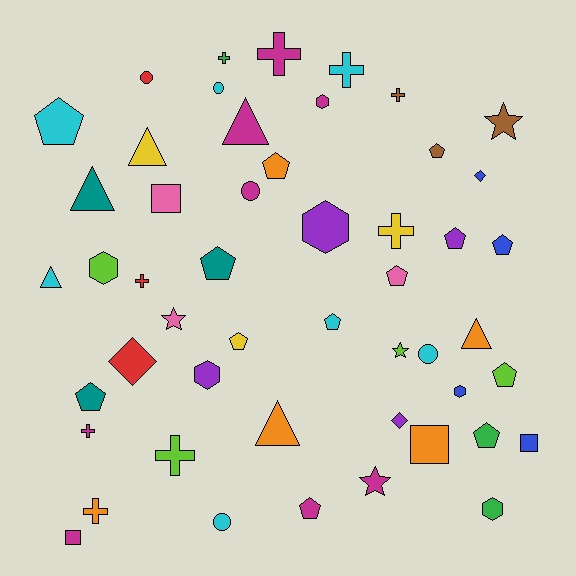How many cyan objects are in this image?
There are 7 cyan objects.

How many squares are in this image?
There are 4 squares.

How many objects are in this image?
There are 50 objects.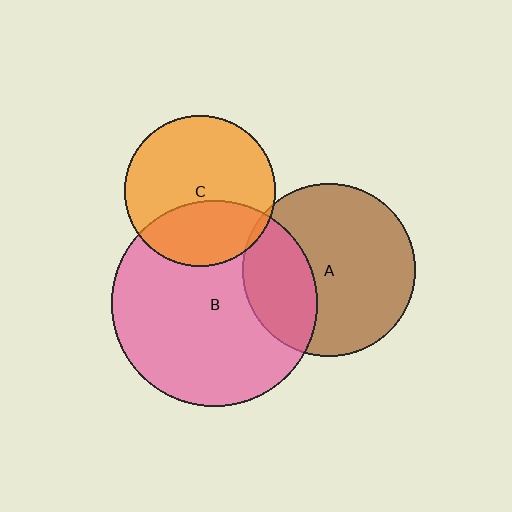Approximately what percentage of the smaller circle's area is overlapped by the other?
Approximately 5%.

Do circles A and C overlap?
Yes.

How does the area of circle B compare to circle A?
Approximately 1.4 times.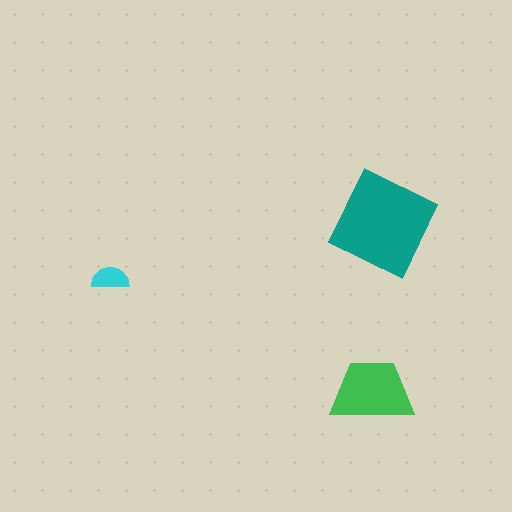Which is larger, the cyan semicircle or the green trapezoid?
The green trapezoid.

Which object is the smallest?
The cyan semicircle.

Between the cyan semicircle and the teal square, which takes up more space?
The teal square.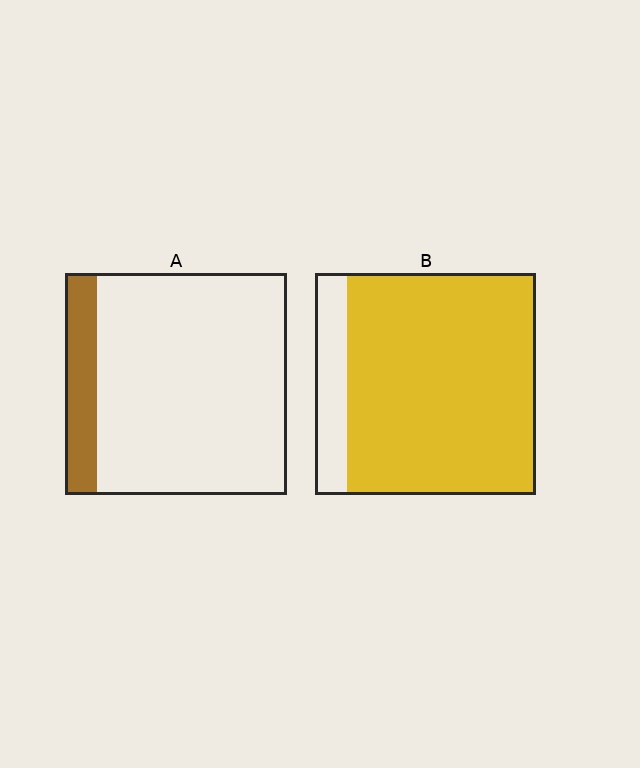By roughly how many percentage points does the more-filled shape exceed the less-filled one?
By roughly 70 percentage points (B over A).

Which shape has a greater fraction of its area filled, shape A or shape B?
Shape B.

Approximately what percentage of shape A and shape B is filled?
A is approximately 15% and B is approximately 85%.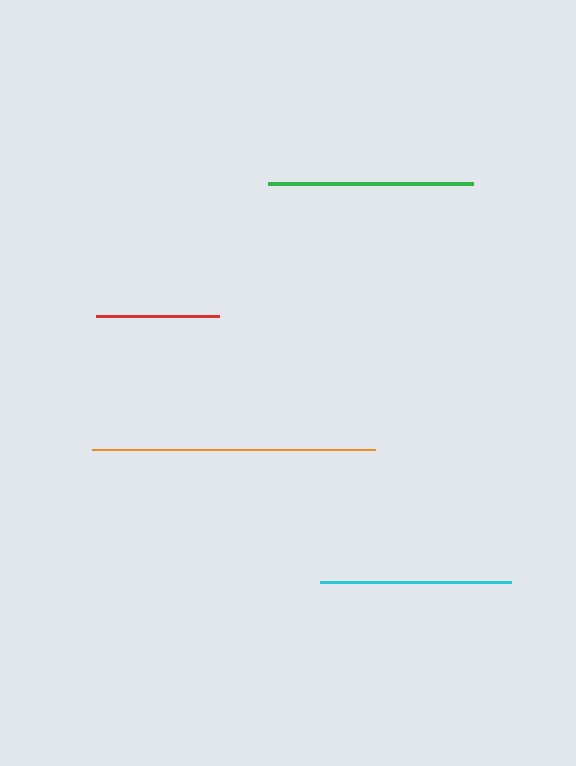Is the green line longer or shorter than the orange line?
The orange line is longer than the green line.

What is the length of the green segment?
The green segment is approximately 205 pixels long.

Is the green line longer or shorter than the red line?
The green line is longer than the red line.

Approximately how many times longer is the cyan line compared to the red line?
The cyan line is approximately 1.6 times the length of the red line.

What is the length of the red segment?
The red segment is approximately 122 pixels long.